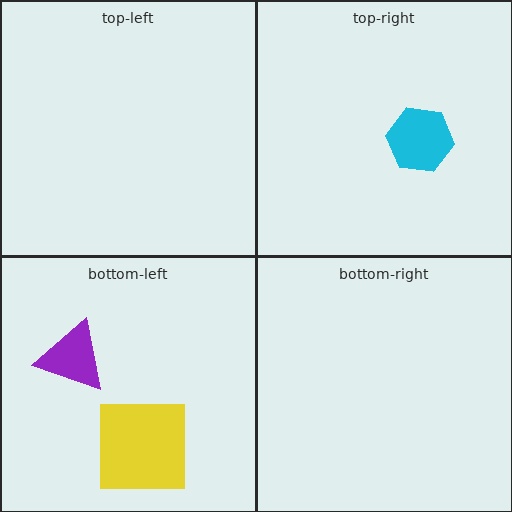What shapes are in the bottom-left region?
The purple triangle, the yellow square.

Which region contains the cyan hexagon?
The top-right region.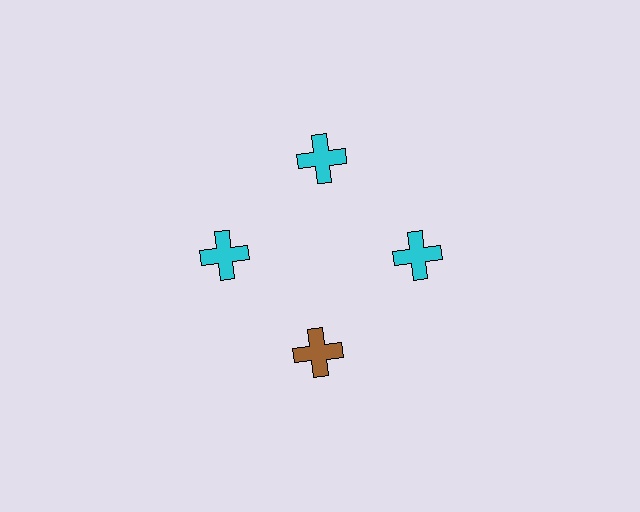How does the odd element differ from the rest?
It has a different color: brown instead of cyan.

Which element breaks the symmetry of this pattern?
The brown cross at roughly the 6 o'clock position breaks the symmetry. All other shapes are cyan crosses.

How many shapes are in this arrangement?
There are 4 shapes arranged in a ring pattern.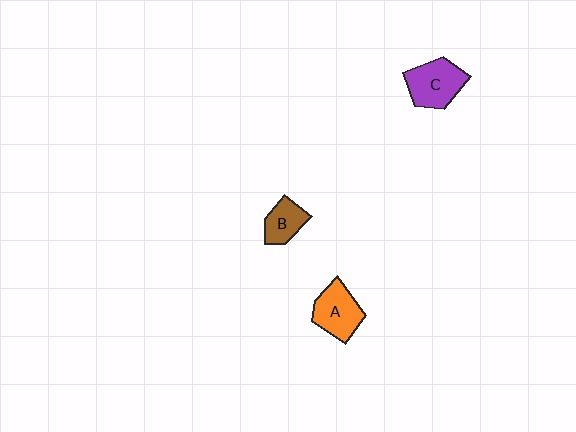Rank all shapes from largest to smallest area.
From largest to smallest: C (purple), A (orange), B (brown).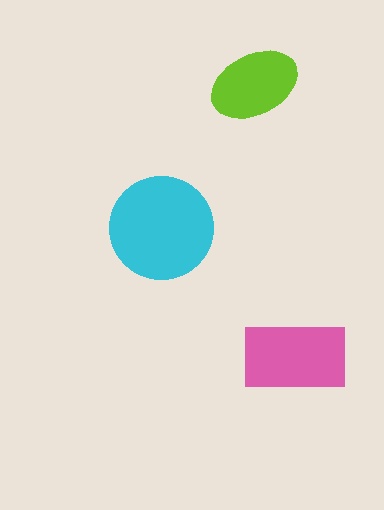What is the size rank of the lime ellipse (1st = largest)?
3rd.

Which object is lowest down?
The pink rectangle is bottommost.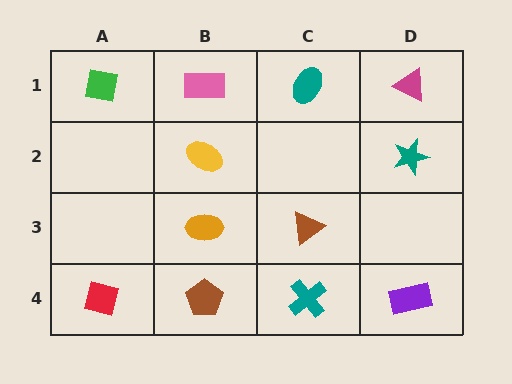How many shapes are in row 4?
4 shapes.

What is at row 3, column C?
A brown triangle.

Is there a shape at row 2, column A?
No, that cell is empty.